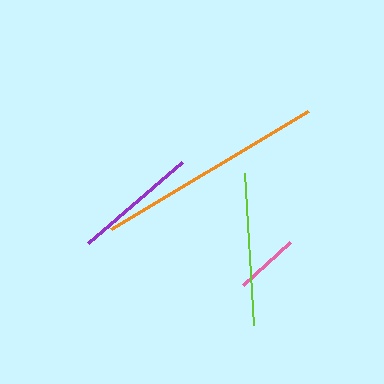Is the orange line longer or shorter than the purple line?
The orange line is longer than the purple line.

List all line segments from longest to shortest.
From longest to shortest: orange, lime, purple, pink.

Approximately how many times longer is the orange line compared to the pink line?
The orange line is approximately 3.7 times the length of the pink line.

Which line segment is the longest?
The orange line is the longest at approximately 230 pixels.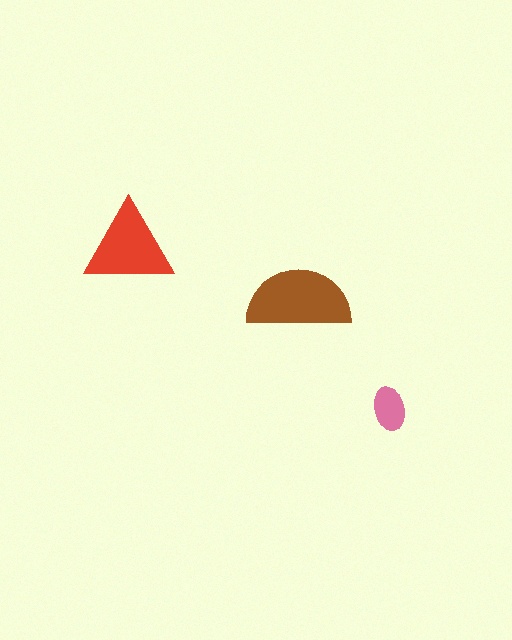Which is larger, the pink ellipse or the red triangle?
The red triangle.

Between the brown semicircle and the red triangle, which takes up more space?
The brown semicircle.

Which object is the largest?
The brown semicircle.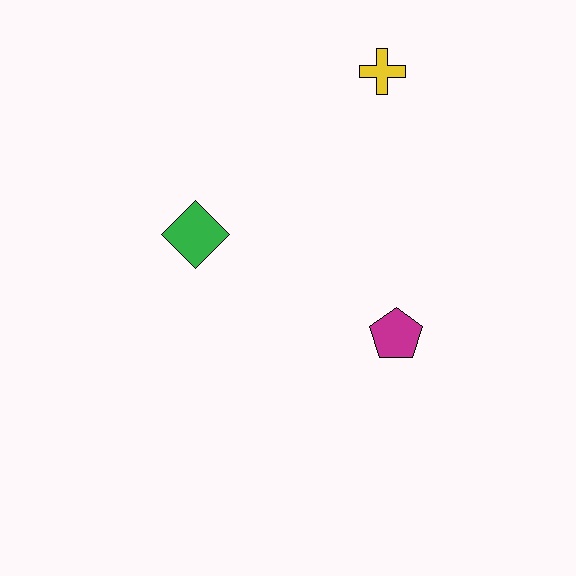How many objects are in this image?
There are 3 objects.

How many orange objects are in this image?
There are no orange objects.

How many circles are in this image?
There are no circles.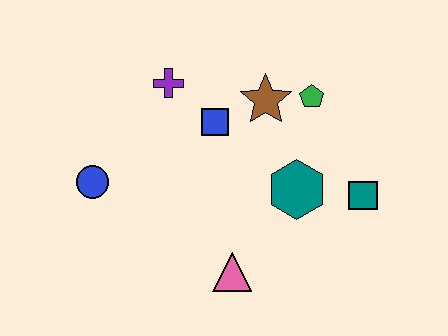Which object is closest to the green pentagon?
The brown star is closest to the green pentagon.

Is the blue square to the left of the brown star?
Yes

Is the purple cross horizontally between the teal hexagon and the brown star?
No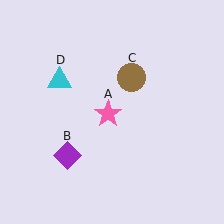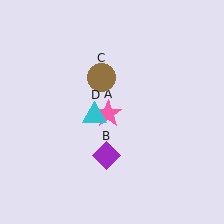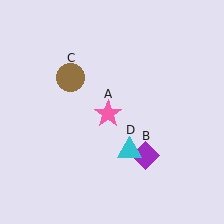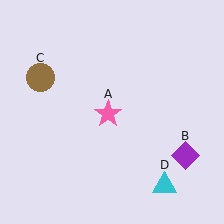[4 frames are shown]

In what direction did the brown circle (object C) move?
The brown circle (object C) moved left.